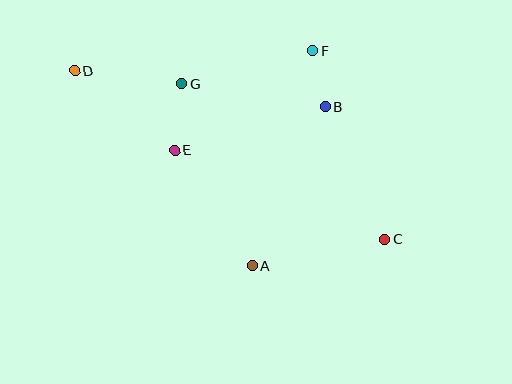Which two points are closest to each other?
Points B and F are closest to each other.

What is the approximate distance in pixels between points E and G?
The distance between E and G is approximately 67 pixels.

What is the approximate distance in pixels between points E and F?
The distance between E and F is approximately 170 pixels.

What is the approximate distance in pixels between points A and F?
The distance between A and F is approximately 223 pixels.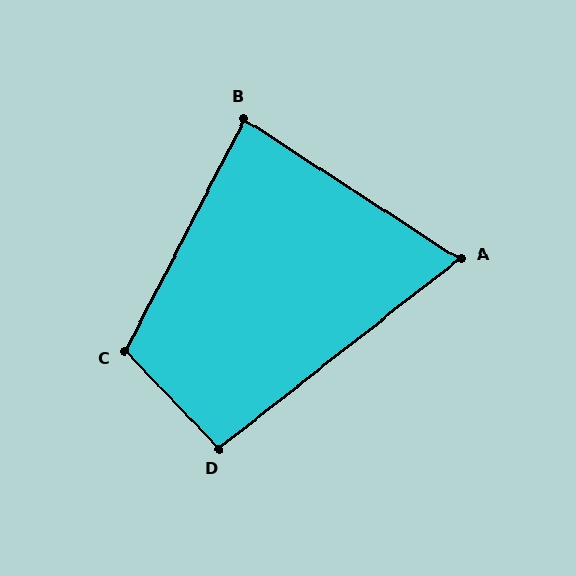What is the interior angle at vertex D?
Approximately 96 degrees (obtuse).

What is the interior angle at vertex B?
Approximately 84 degrees (acute).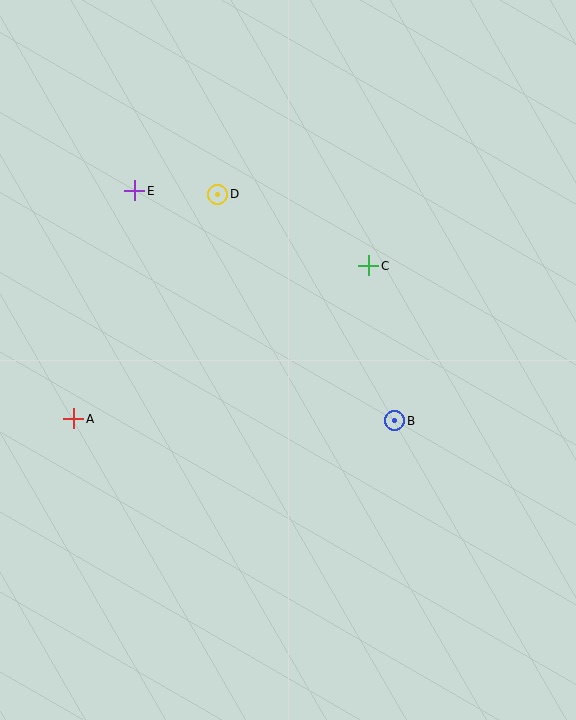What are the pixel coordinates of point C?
Point C is at (369, 266).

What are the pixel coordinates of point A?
Point A is at (74, 419).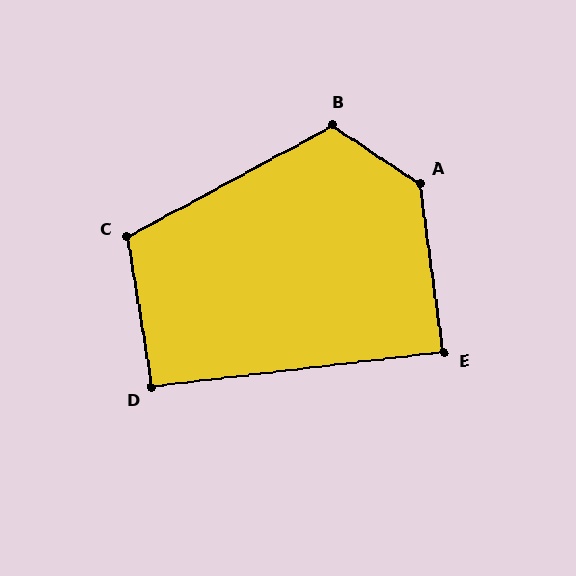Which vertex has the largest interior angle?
A, at approximately 131 degrees.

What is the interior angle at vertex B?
Approximately 118 degrees (obtuse).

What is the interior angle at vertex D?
Approximately 92 degrees (approximately right).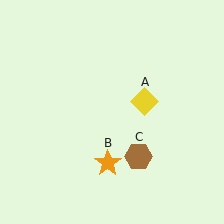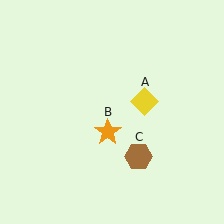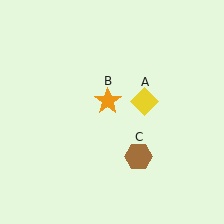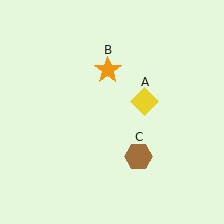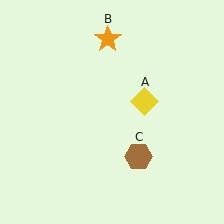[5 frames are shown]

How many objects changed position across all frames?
1 object changed position: orange star (object B).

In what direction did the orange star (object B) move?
The orange star (object B) moved up.